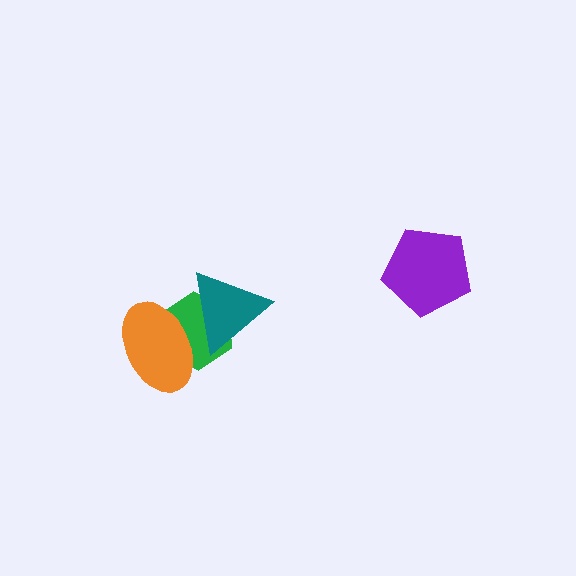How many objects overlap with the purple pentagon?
0 objects overlap with the purple pentagon.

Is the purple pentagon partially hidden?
No, no other shape covers it.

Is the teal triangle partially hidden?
Yes, it is partially covered by another shape.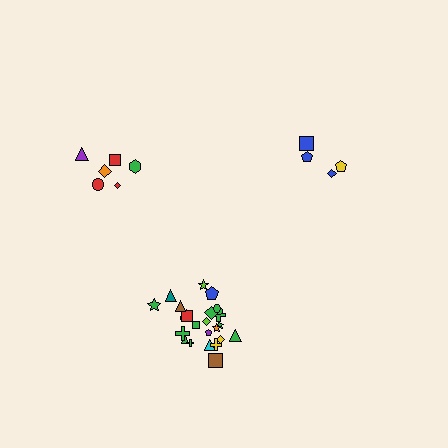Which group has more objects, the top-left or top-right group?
The top-left group.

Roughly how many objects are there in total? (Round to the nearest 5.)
Roughly 35 objects in total.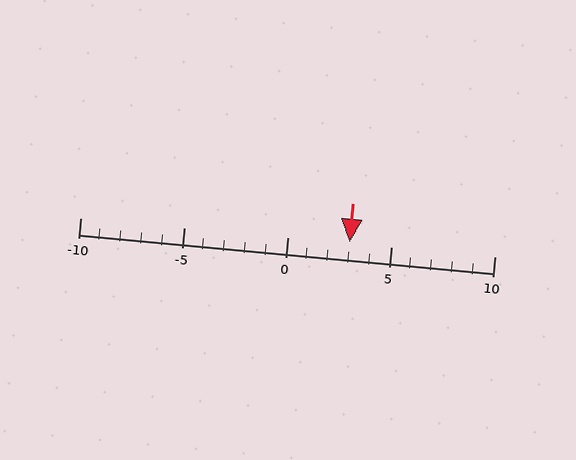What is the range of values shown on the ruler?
The ruler shows values from -10 to 10.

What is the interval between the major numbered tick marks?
The major tick marks are spaced 5 units apart.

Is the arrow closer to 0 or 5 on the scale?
The arrow is closer to 5.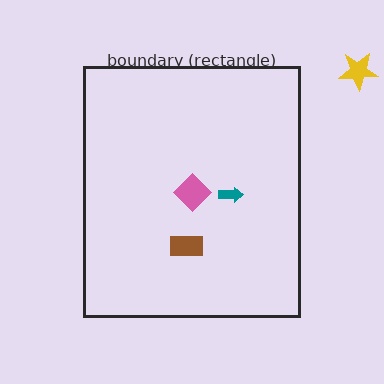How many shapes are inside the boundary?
3 inside, 1 outside.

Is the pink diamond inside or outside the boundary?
Inside.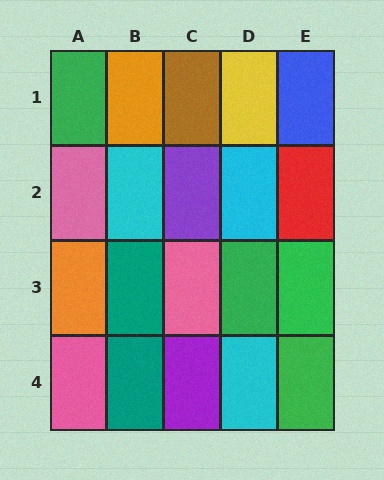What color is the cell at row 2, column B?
Cyan.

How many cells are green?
4 cells are green.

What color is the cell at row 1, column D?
Yellow.